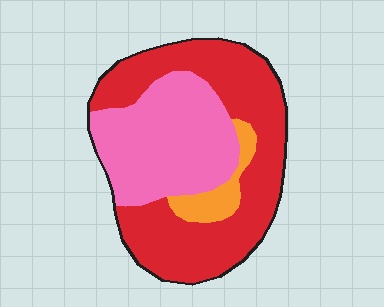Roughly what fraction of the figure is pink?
Pink takes up about three eighths (3/8) of the figure.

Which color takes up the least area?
Orange, at roughly 10%.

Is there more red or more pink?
Red.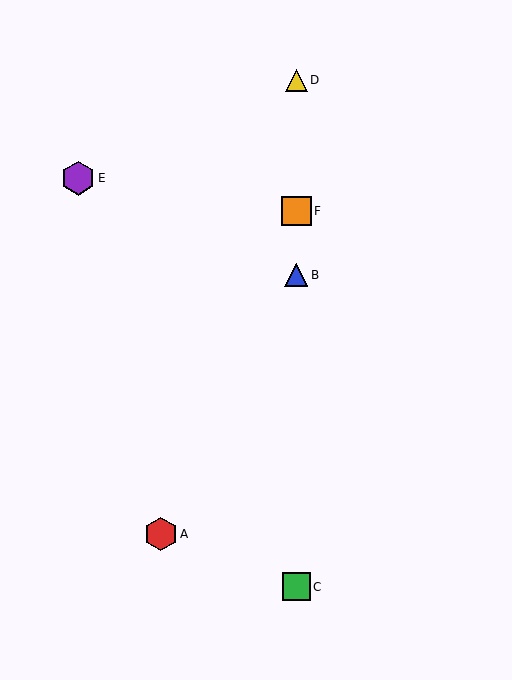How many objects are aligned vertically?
4 objects (B, C, D, F) are aligned vertically.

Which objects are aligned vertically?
Objects B, C, D, F are aligned vertically.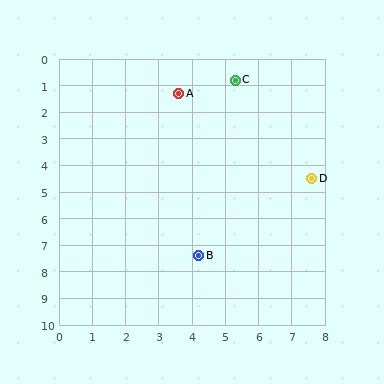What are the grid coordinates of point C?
Point C is at approximately (5.3, 0.8).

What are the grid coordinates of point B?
Point B is at approximately (4.2, 7.4).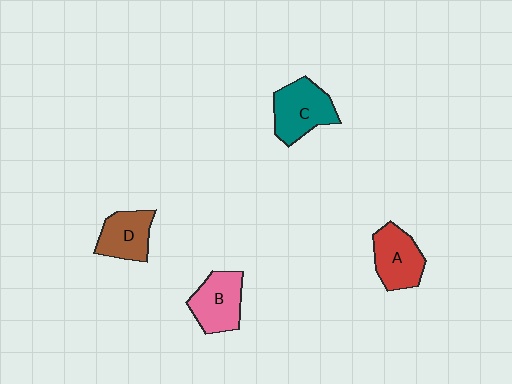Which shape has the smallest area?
Shape D (brown).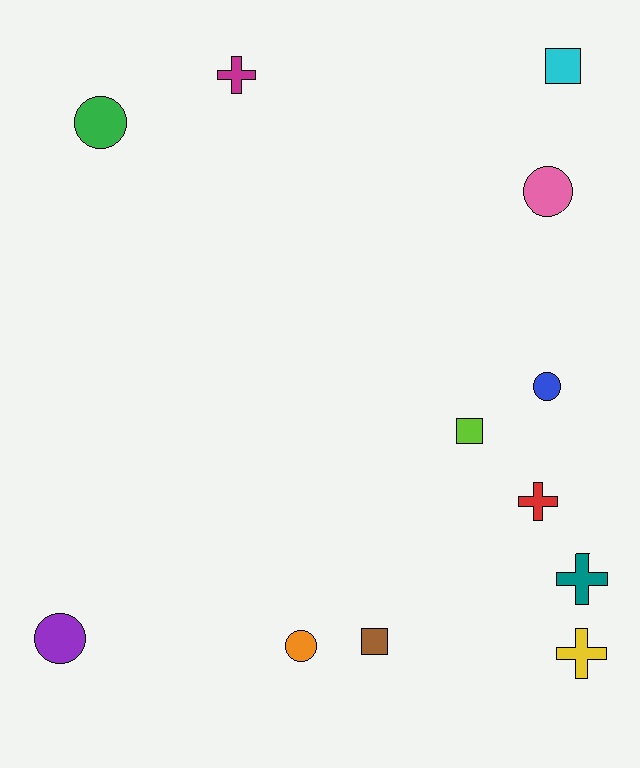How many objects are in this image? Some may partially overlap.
There are 12 objects.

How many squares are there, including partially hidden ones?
There are 3 squares.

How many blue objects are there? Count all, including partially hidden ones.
There is 1 blue object.